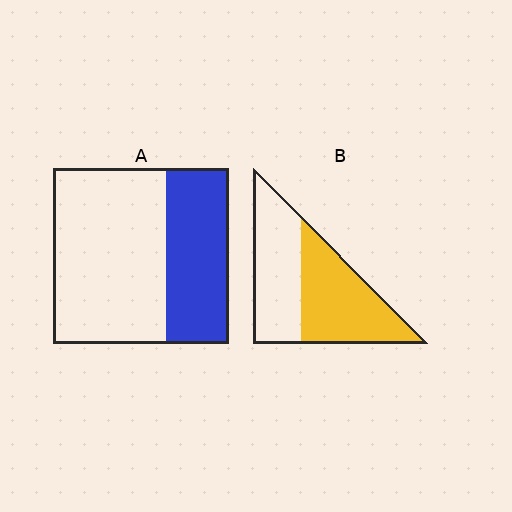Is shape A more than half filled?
No.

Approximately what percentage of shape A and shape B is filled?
A is approximately 35% and B is approximately 55%.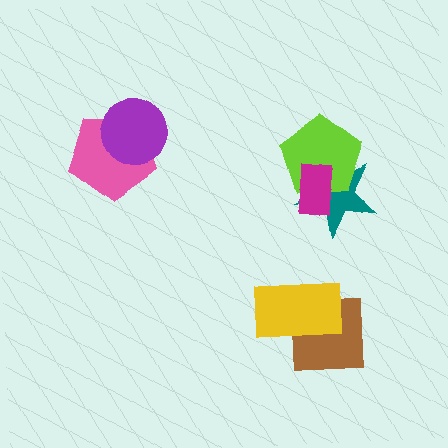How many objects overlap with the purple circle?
1 object overlaps with the purple circle.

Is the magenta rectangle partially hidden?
No, no other shape covers it.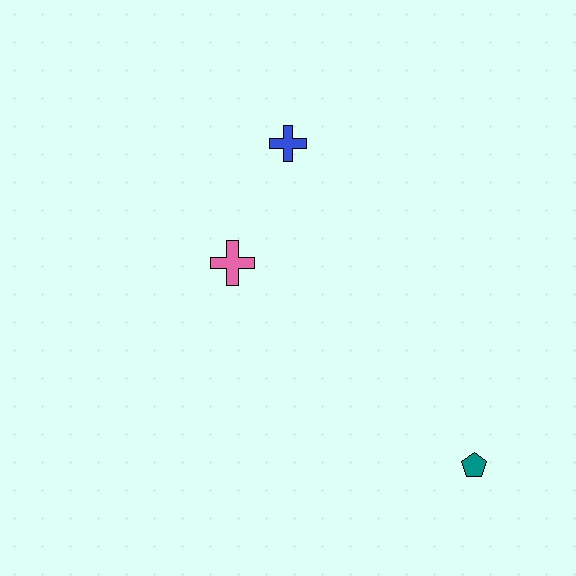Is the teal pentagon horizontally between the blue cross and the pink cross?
No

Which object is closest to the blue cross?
The pink cross is closest to the blue cross.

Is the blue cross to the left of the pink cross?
No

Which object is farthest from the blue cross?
The teal pentagon is farthest from the blue cross.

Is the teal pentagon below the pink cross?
Yes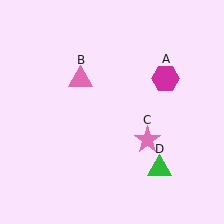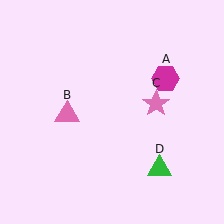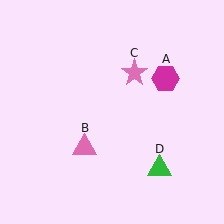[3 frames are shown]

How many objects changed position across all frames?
2 objects changed position: pink triangle (object B), pink star (object C).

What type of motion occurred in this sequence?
The pink triangle (object B), pink star (object C) rotated counterclockwise around the center of the scene.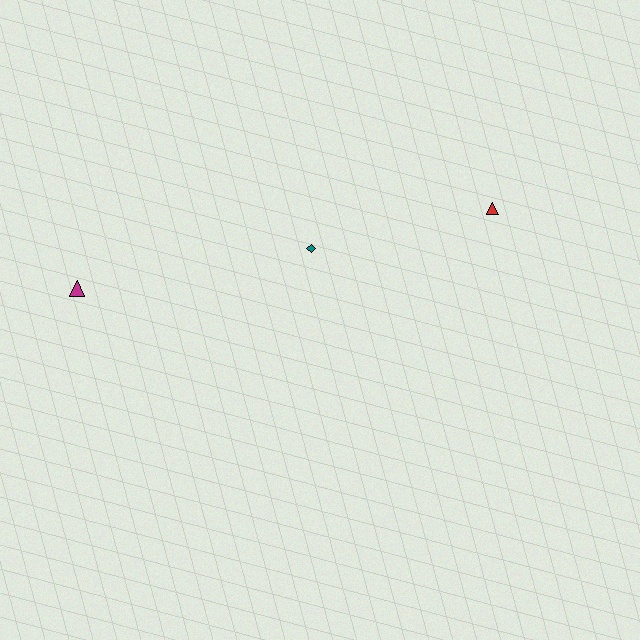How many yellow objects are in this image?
There are no yellow objects.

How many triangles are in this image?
There are 2 triangles.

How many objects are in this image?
There are 3 objects.